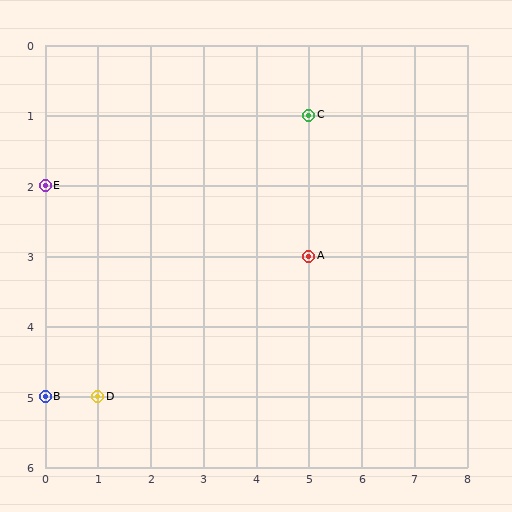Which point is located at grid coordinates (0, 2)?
Point E is at (0, 2).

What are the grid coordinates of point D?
Point D is at grid coordinates (1, 5).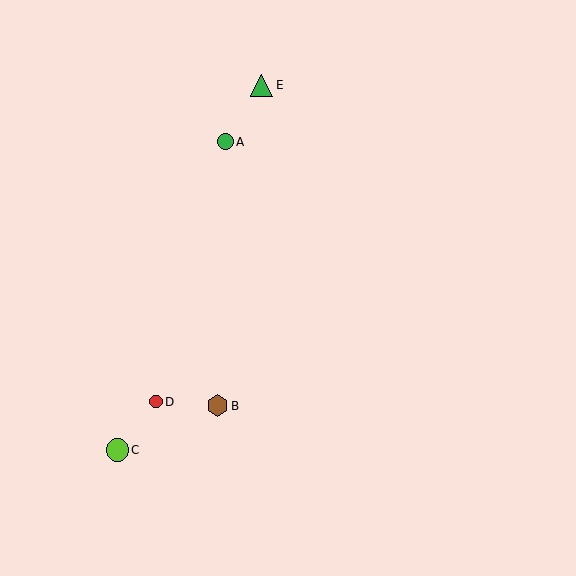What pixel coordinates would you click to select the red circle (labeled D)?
Click at (156, 402) to select the red circle D.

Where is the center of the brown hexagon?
The center of the brown hexagon is at (217, 406).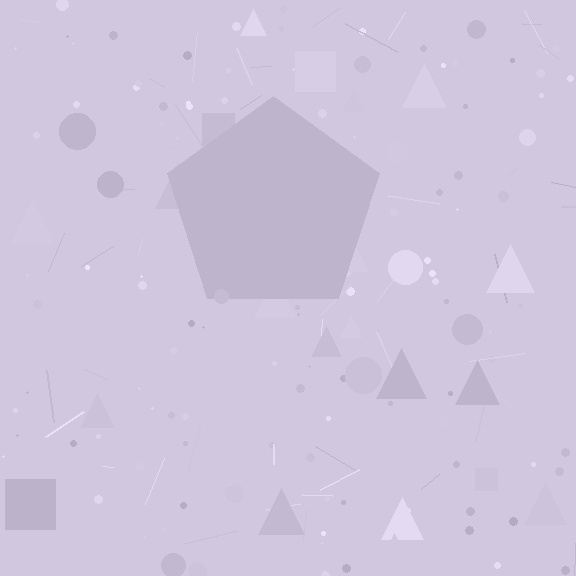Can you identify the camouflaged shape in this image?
The camouflaged shape is a pentagon.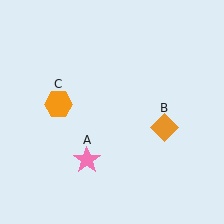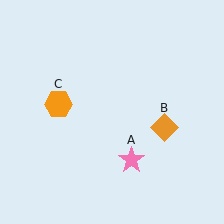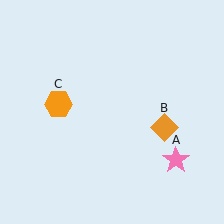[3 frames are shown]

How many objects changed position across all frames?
1 object changed position: pink star (object A).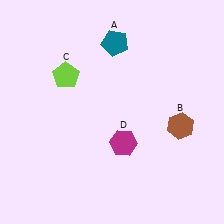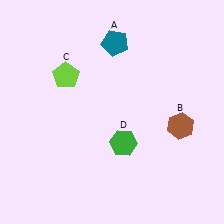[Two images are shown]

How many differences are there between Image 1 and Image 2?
There is 1 difference between the two images.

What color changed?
The hexagon (D) changed from magenta in Image 1 to green in Image 2.